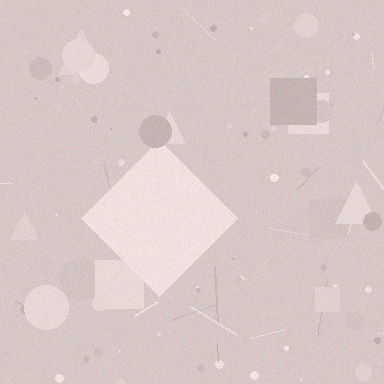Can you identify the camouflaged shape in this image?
The camouflaged shape is a diamond.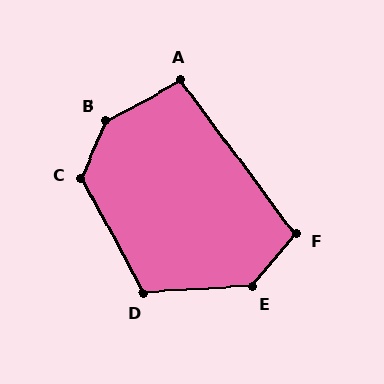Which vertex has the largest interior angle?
B, at approximately 141 degrees.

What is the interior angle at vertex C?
Approximately 128 degrees (obtuse).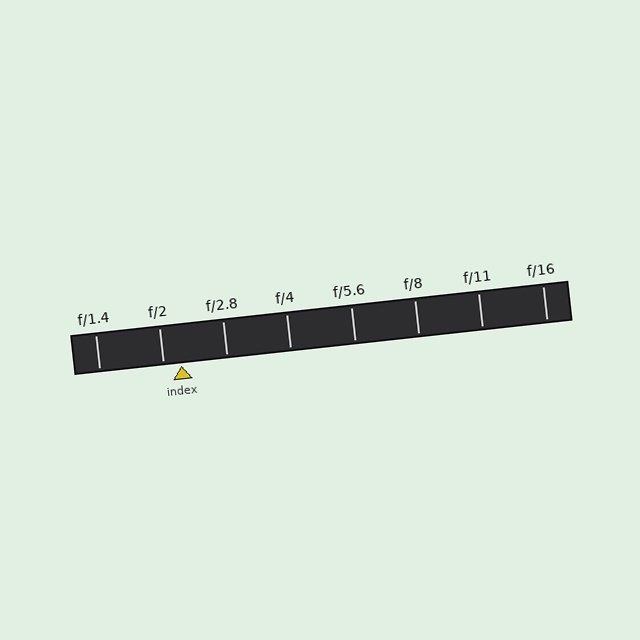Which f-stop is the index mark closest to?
The index mark is closest to f/2.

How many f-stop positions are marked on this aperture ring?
There are 8 f-stop positions marked.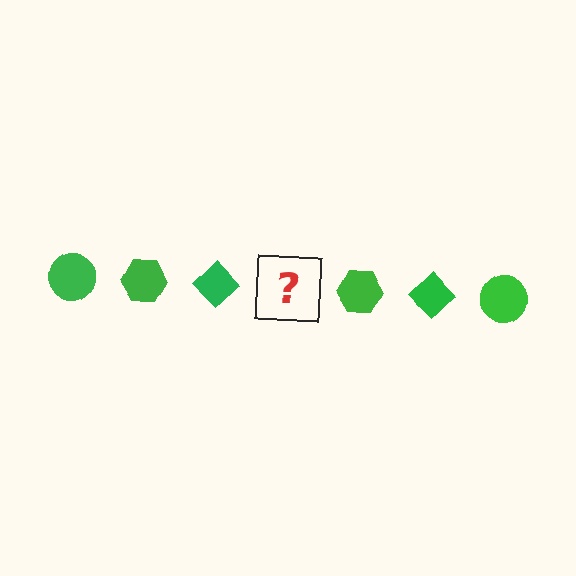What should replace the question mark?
The question mark should be replaced with a green circle.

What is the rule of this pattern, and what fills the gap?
The rule is that the pattern cycles through circle, hexagon, diamond shapes in green. The gap should be filled with a green circle.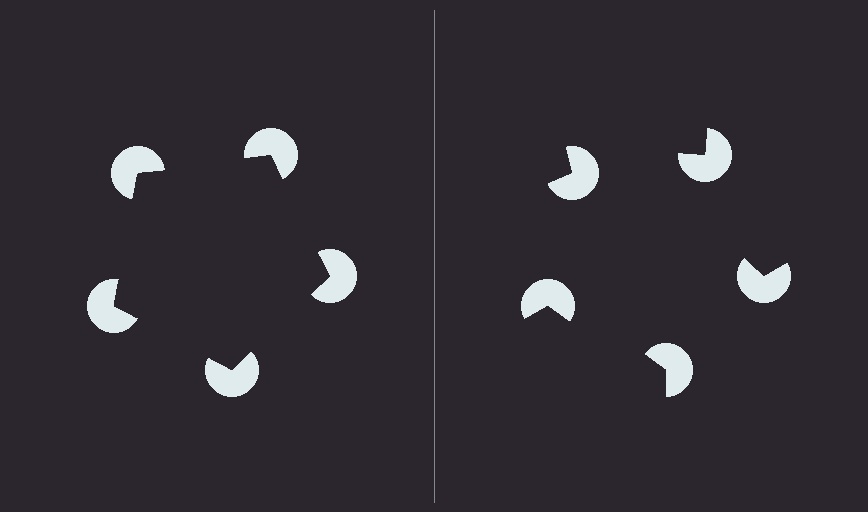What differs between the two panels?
The pac-man discs are positioned identically on both sides; only the wedge orientations differ. On the left they align to a pentagon; on the right they are misaligned.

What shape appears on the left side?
An illusory pentagon.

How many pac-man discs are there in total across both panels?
10 — 5 on each side.